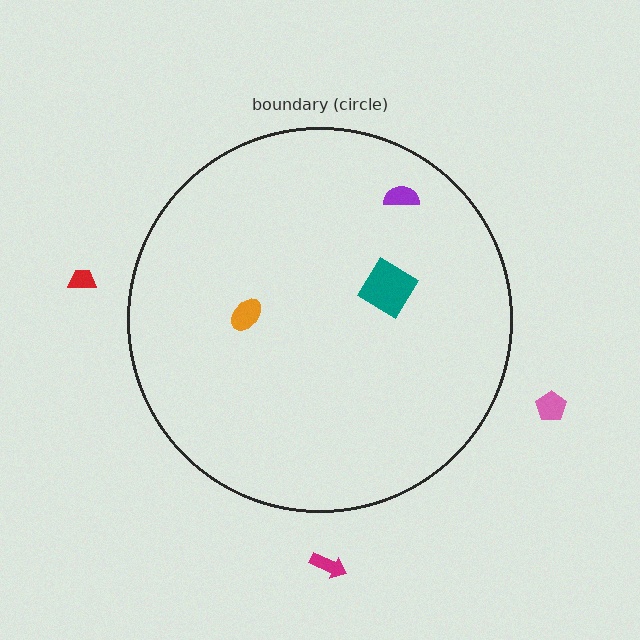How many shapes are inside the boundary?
3 inside, 3 outside.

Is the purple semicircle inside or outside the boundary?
Inside.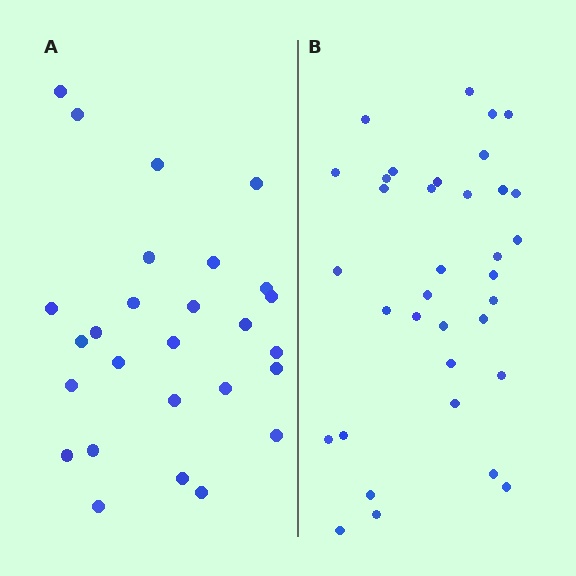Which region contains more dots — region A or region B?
Region B (the right region) has more dots.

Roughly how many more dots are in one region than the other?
Region B has roughly 8 or so more dots than region A.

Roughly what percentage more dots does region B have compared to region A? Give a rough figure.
About 30% more.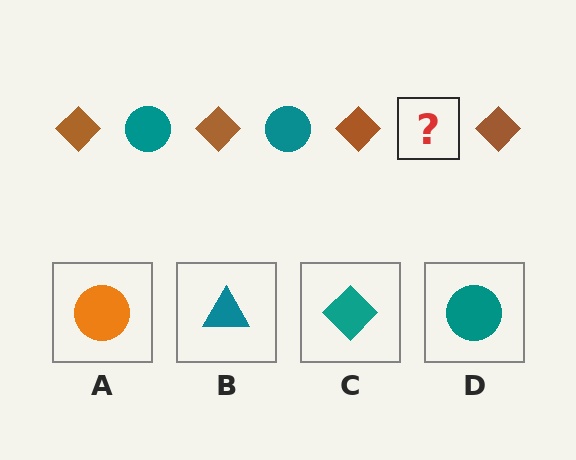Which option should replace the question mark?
Option D.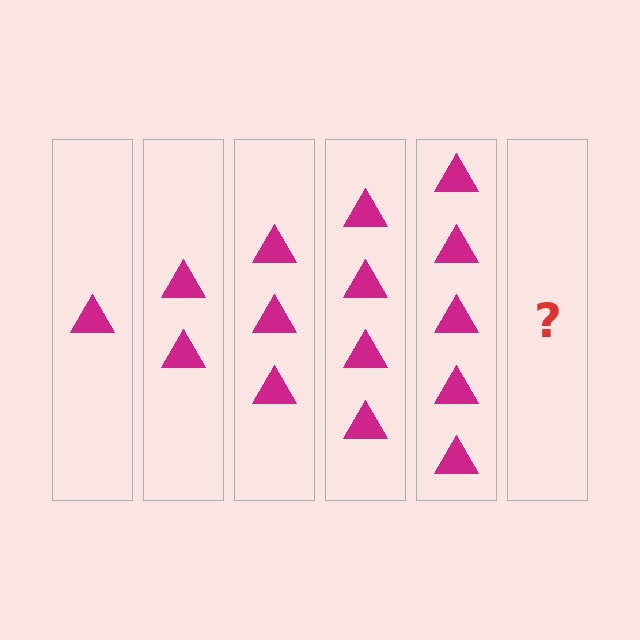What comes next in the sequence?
The next element should be 6 triangles.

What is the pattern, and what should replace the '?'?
The pattern is that each step adds one more triangle. The '?' should be 6 triangles.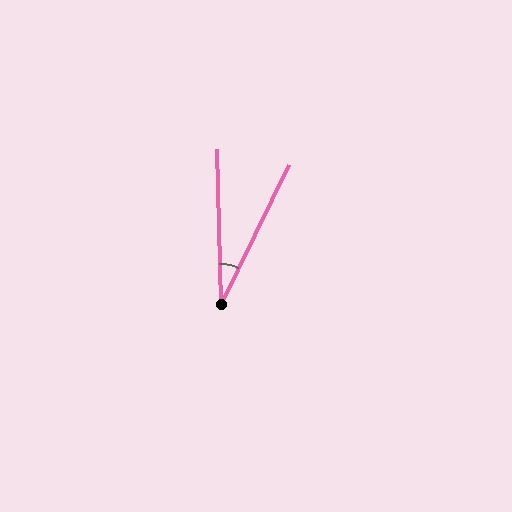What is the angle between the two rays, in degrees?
Approximately 27 degrees.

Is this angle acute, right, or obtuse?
It is acute.